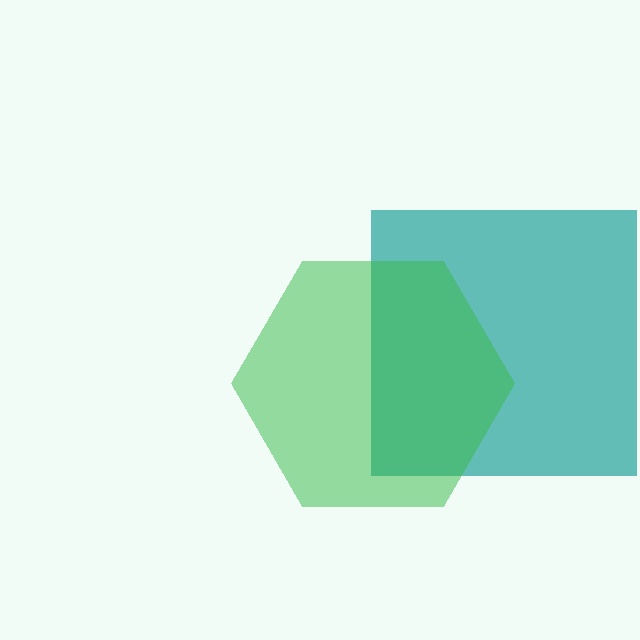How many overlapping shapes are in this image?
There are 2 overlapping shapes in the image.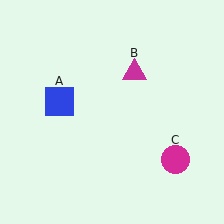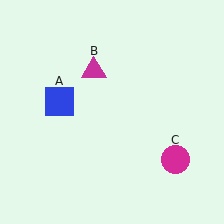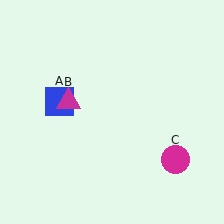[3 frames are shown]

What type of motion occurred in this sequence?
The magenta triangle (object B) rotated counterclockwise around the center of the scene.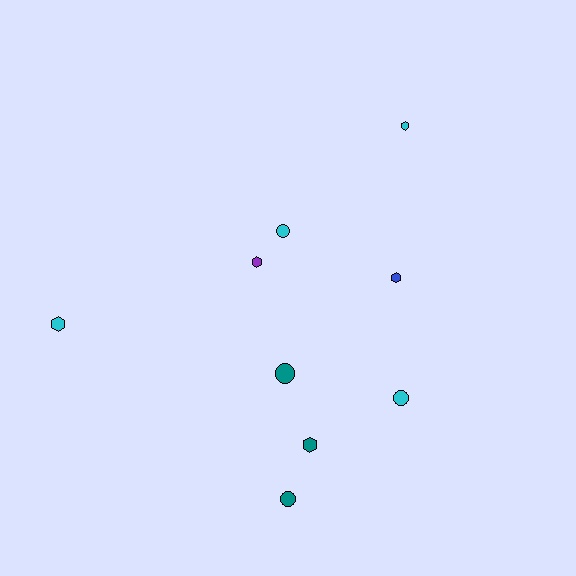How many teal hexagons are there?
There is 1 teal hexagon.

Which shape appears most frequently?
Hexagon, with 5 objects.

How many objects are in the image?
There are 9 objects.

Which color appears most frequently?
Cyan, with 4 objects.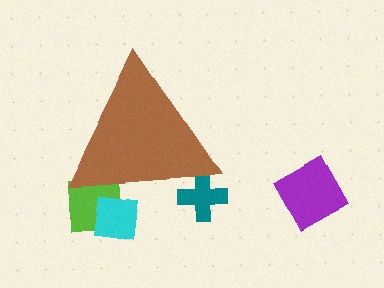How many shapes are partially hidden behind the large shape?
3 shapes are partially hidden.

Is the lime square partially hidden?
Yes, the lime square is partially hidden behind the brown triangle.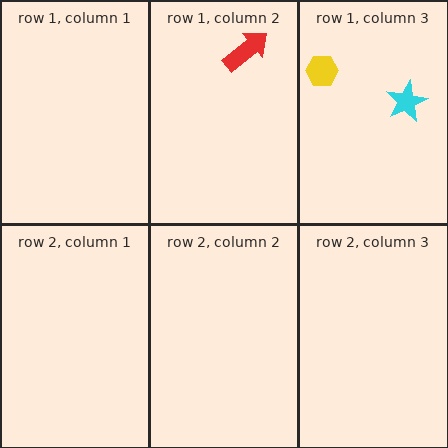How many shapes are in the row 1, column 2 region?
1.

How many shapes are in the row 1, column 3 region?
2.